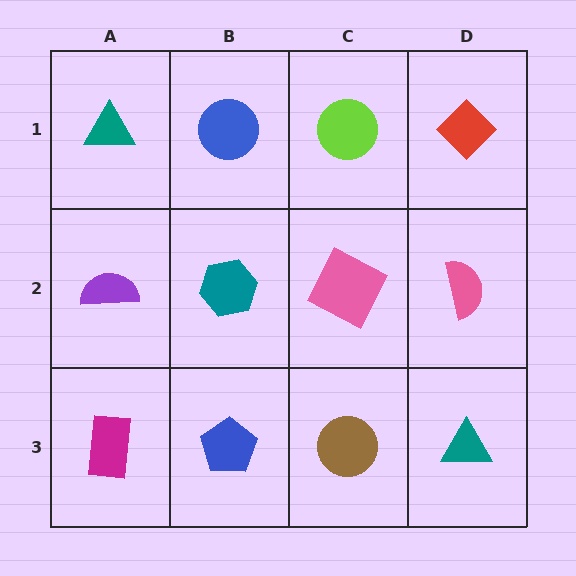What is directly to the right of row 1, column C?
A red diamond.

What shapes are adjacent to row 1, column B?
A teal hexagon (row 2, column B), a teal triangle (row 1, column A), a lime circle (row 1, column C).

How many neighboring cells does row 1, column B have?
3.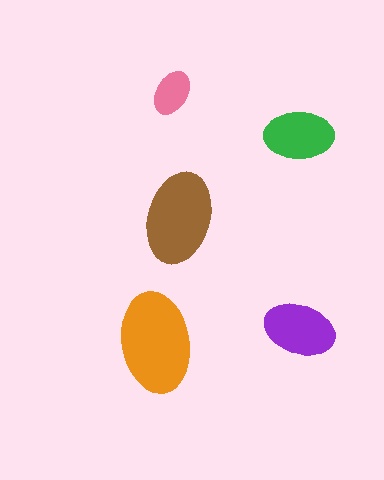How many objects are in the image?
There are 5 objects in the image.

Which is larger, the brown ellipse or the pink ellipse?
The brown one.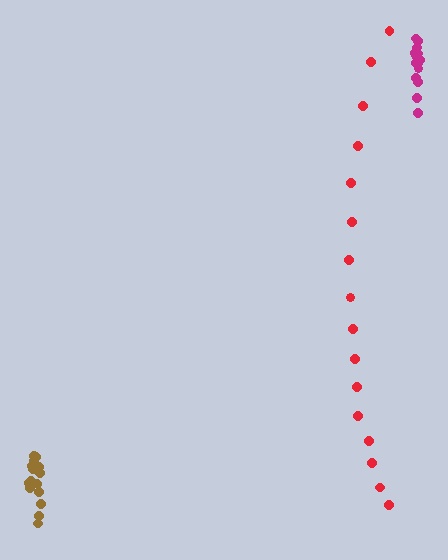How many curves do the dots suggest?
There are 3 distinct paths.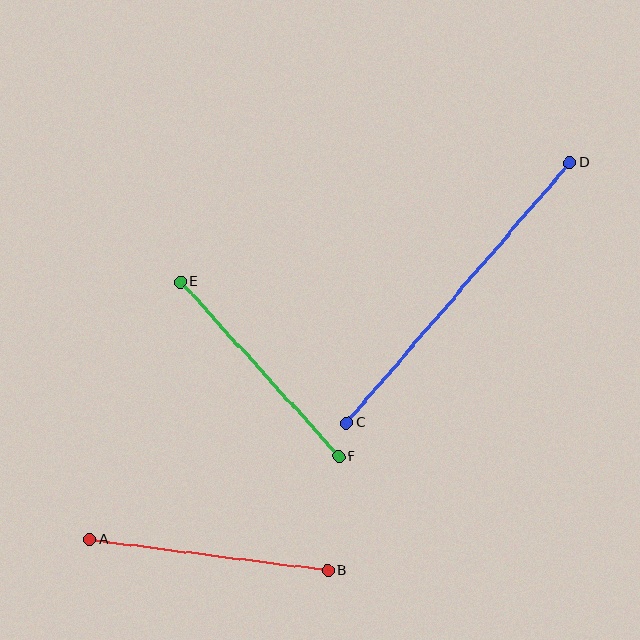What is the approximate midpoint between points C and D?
The midpoint is at approximately (458, 293) pixels.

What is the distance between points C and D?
The distance is approximately 343 pixels.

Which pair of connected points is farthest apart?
Points C and D are farthest apart.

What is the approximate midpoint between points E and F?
The midpoint is at approximately (260, 369) pixels.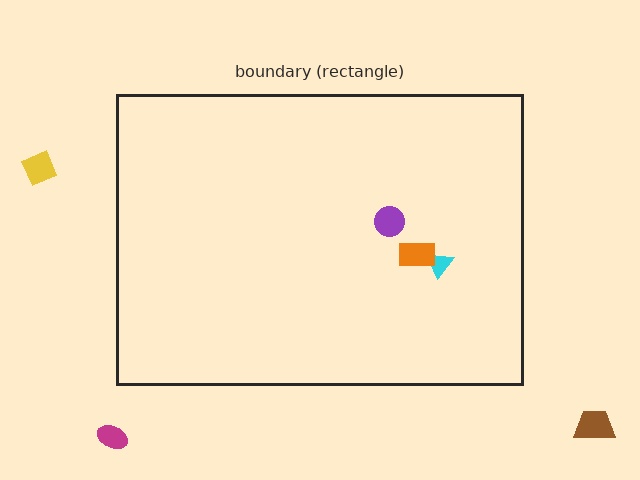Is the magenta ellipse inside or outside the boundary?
Outside.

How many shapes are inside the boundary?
3 inside, 3 outside.